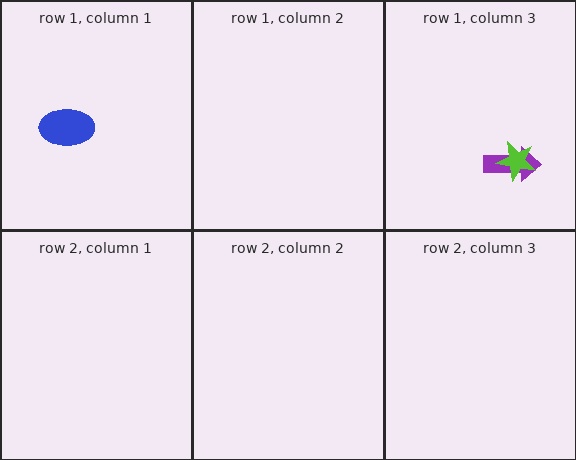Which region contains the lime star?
The row 1, column 3 region.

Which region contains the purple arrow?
The row 1, column 3 region.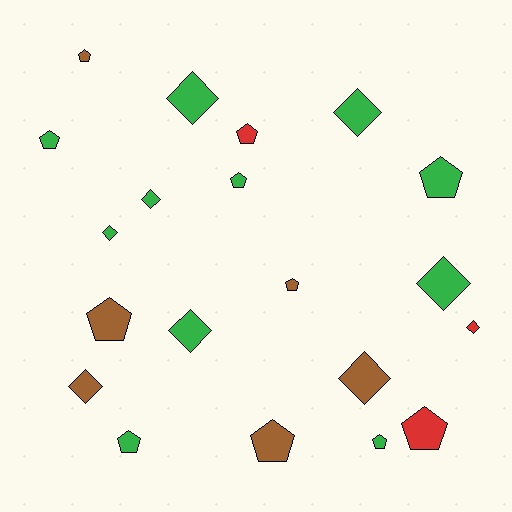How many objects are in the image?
There are 20 objects.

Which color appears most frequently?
Green, with 11 objects.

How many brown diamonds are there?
There are 2 brown diamonds.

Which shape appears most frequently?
Pentagon, with 11 objects.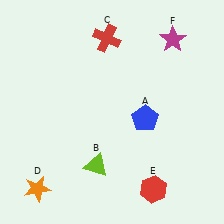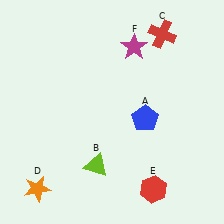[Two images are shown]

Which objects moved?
The objects that moved are: the red cross (C), the magenta star (F).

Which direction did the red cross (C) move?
The red cross (C) moved right.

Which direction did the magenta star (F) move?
The magenta star (F) moved left.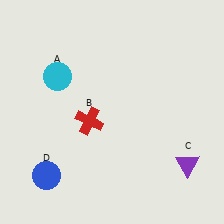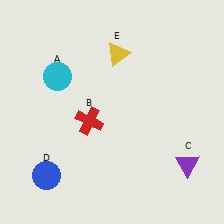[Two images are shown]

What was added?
A yellow triangle (E) was added in Image 2.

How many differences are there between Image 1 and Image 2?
There is 1 difference between the two images.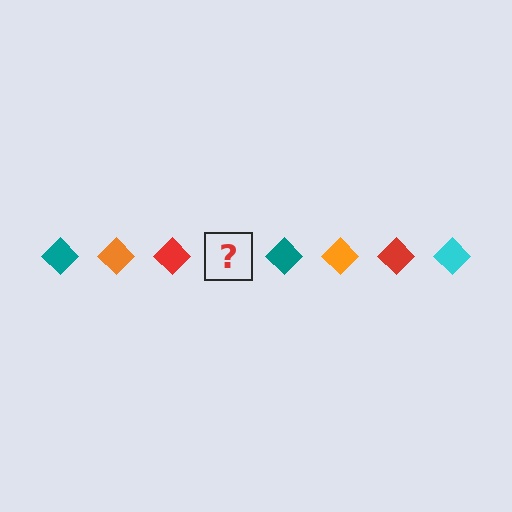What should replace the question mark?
The question mark should be replaced with a cyan diamond.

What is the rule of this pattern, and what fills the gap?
The rule is that the pattern cycles through teal, orange, red, cyan diamonds. The gap should be filled with a cyan diamond.